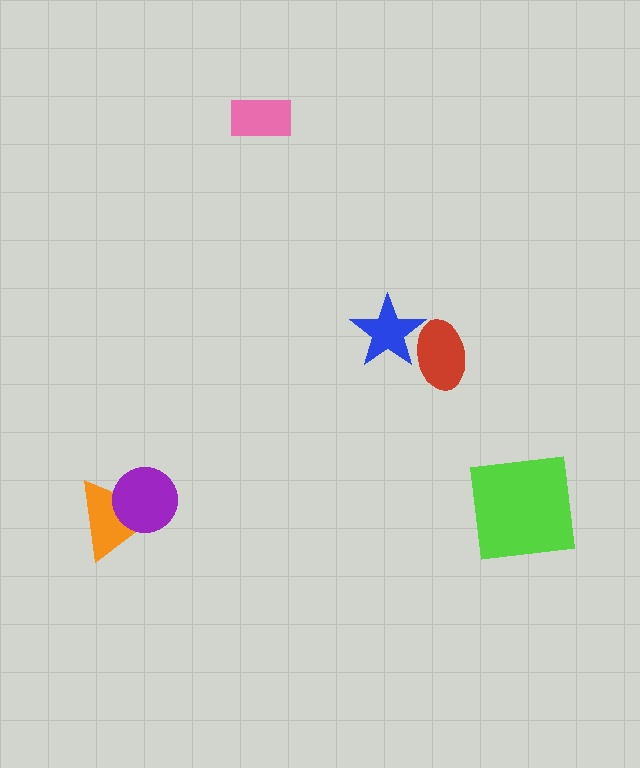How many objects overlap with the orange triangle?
1 object overlaps with the orange triangle.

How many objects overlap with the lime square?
0 objects overlap with the lime square.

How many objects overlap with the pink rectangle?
0 objects overlap with the pink rectangle.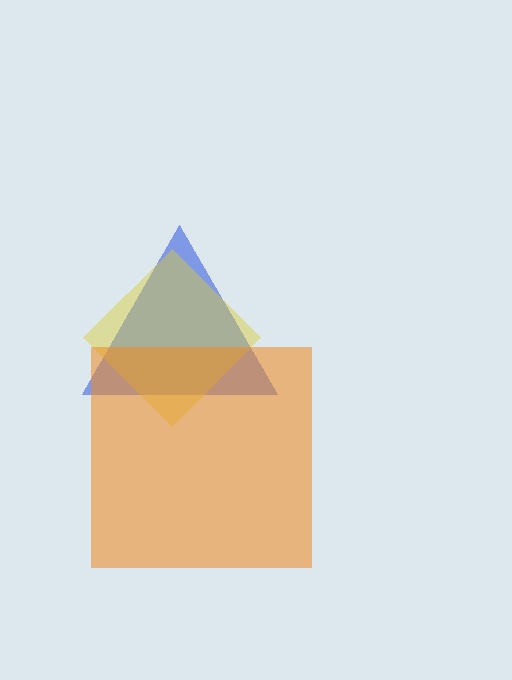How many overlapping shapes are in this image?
There are 3 overlapping shapes in the image.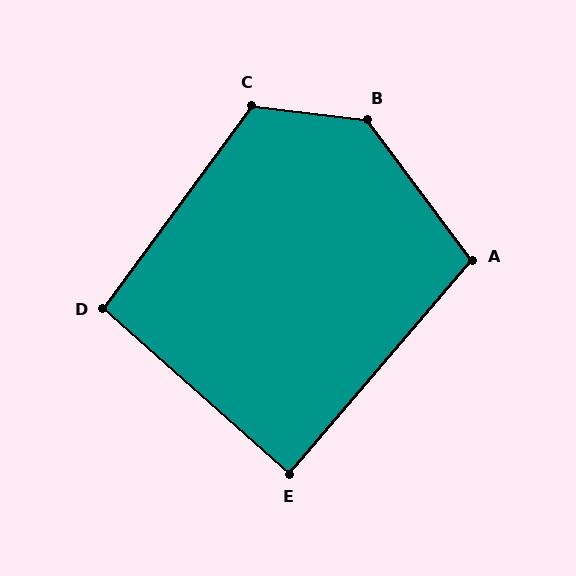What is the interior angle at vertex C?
Approximately 119 degrees (obtuse).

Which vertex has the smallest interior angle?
E, at approximately 89 degrees.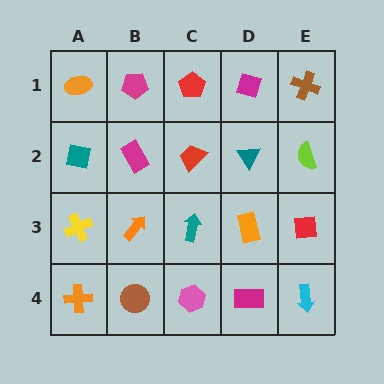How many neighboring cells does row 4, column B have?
3.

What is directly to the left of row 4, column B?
An orange cross.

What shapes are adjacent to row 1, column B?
A magenta rectangle (row 2, column B), an orange ellipse (row 1, column A), a red pentagon (row 1, column C).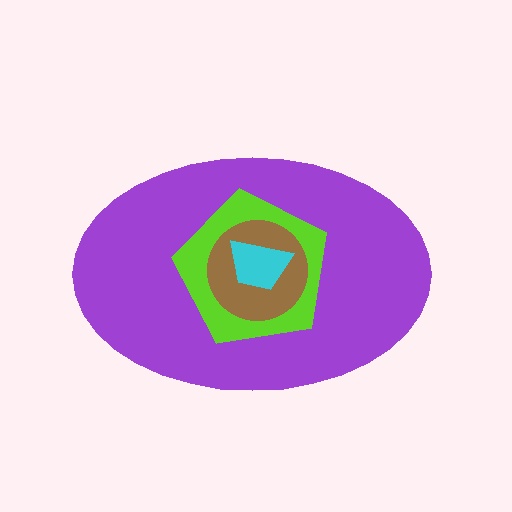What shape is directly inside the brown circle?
The cyan trapezoid.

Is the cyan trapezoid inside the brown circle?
Yes.